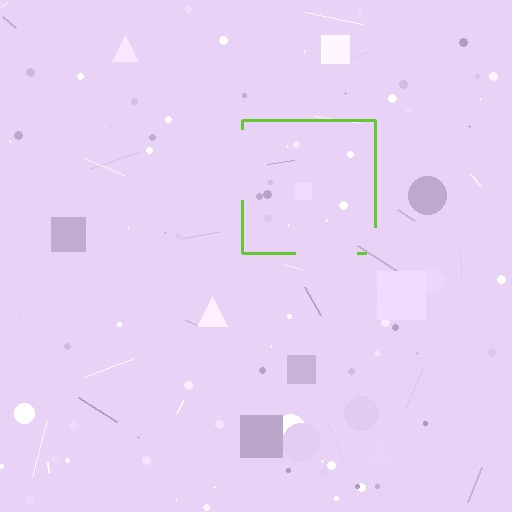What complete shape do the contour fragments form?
The contour fragments form a square.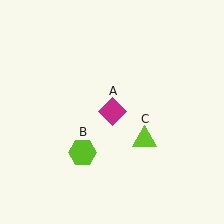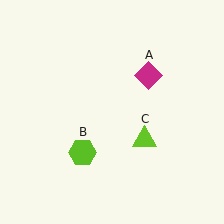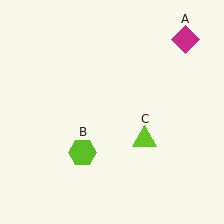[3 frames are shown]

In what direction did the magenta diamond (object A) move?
The magenta diamond (object A) moved up and to the right.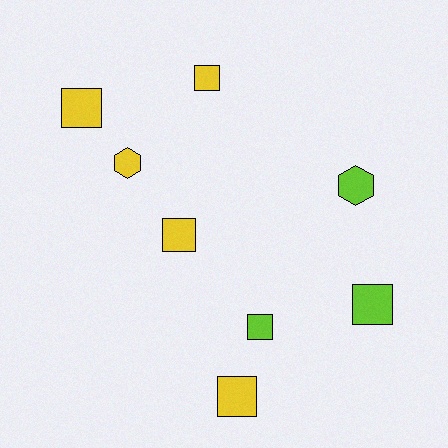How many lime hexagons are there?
There is 1 lime hexagon.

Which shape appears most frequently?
Square, with 6 objects.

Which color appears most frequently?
Yellow, with 5 objects.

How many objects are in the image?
There are 8 objects.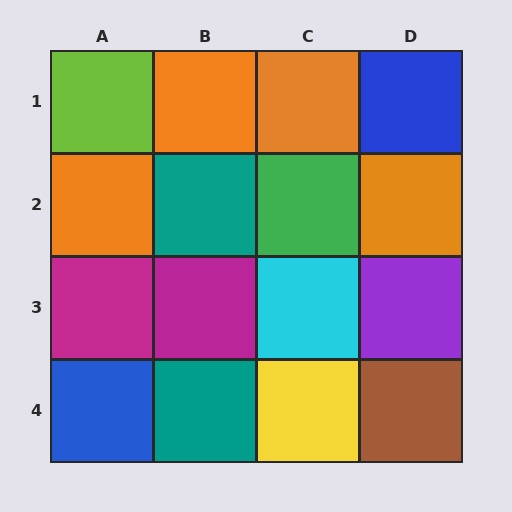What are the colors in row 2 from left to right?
Orange, teal, green, orange.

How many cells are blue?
2 cells are blue.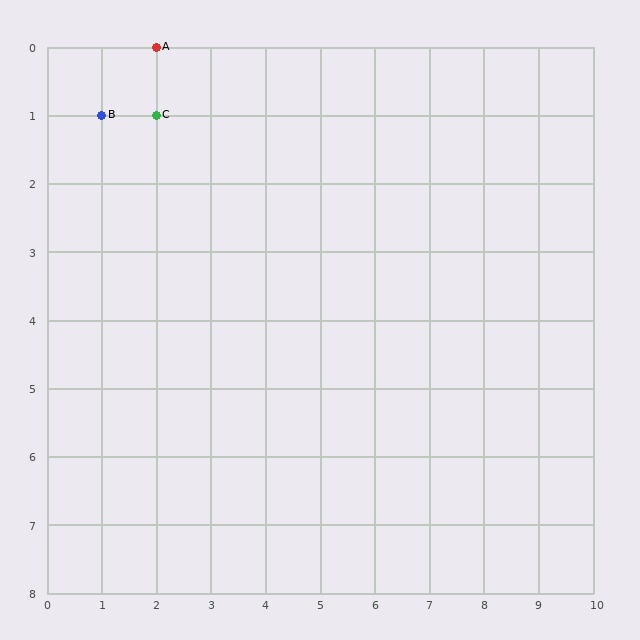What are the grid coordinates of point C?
Point C is at grid coordinates (2, 1).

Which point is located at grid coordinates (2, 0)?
Point A is at (2, 0).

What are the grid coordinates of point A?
Point A is at grid coordinates (2, 0).